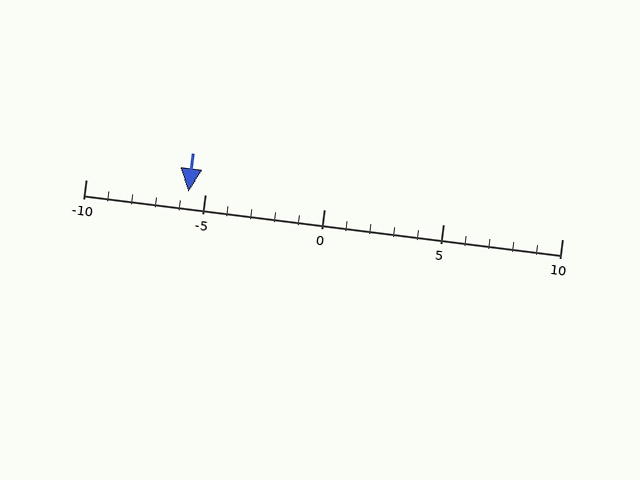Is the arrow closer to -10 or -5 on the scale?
The arrow is closer to -5.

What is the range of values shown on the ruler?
The ruler shows values from -10 to 10.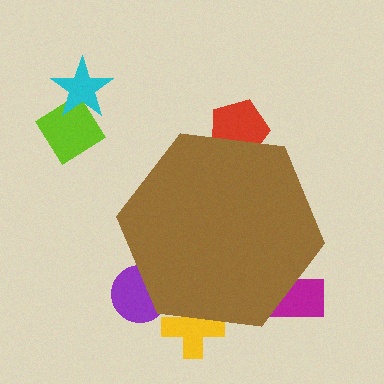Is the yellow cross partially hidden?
Yes, the yellow cross is partially hidden behind the brown hexagon.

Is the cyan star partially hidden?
No, the cyan star is fully visible.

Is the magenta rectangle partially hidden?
Yes, the magenta rectangle is partially hidden behind the brown hexagon.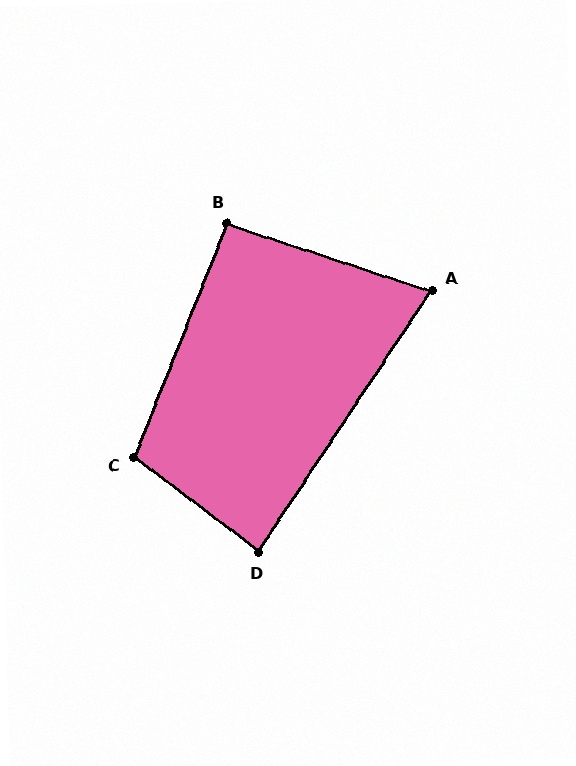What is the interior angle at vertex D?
Approximately 87 degrees (approximately right).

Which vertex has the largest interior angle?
C, at approximately 105 degrees.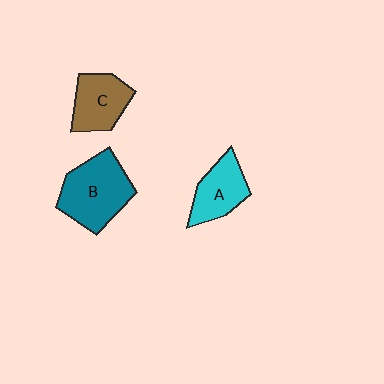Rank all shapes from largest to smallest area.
From largest to smallest: B (teal), C (brown), A (cyan).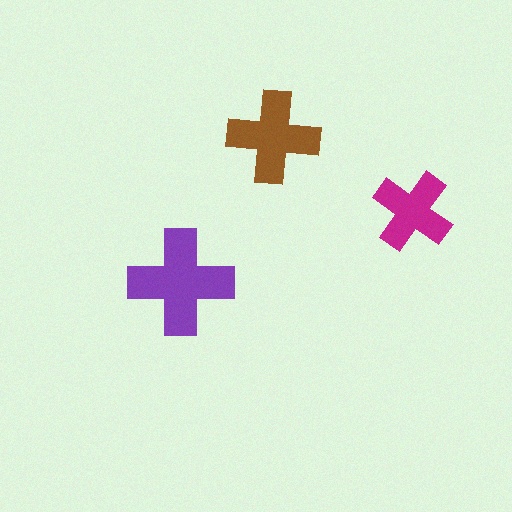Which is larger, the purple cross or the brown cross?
The purple one.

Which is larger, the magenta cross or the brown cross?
The brown one.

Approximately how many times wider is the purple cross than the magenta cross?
About 1.5 times wider.